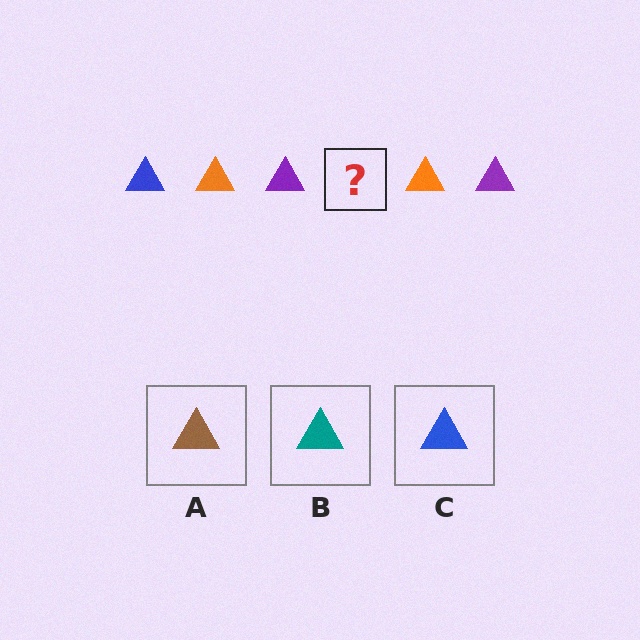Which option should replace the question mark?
Option C.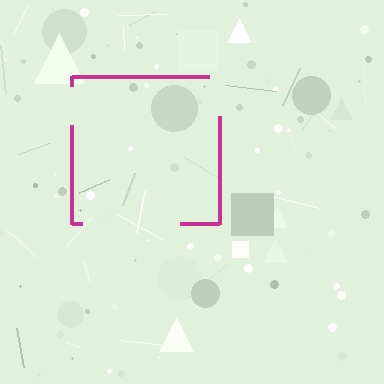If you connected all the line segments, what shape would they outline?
They would outline a square.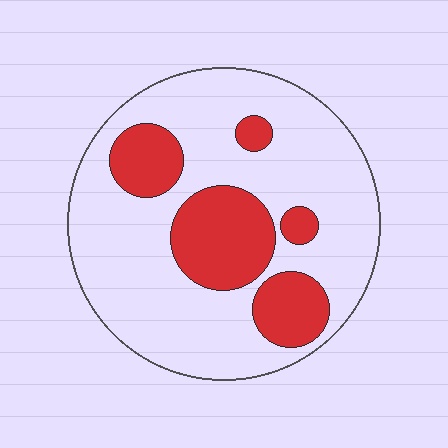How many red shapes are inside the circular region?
5.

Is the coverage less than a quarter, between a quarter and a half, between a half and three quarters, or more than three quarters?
Between a quarter and a half.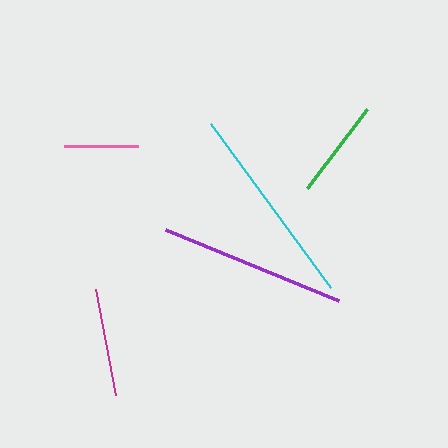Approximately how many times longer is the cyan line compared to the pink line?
The cyan line is approximately 2.8 times the length of the pink line.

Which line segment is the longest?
The cyan line is the longest at approximately 204 pixels.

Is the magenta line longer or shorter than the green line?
The magenta line is longer than the green line.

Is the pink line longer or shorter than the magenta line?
The magenta line is longer than the pink line.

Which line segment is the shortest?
The pink line is the shortest at approximately 74 pixels.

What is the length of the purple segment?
The purple segment is approximately 187 pixels long.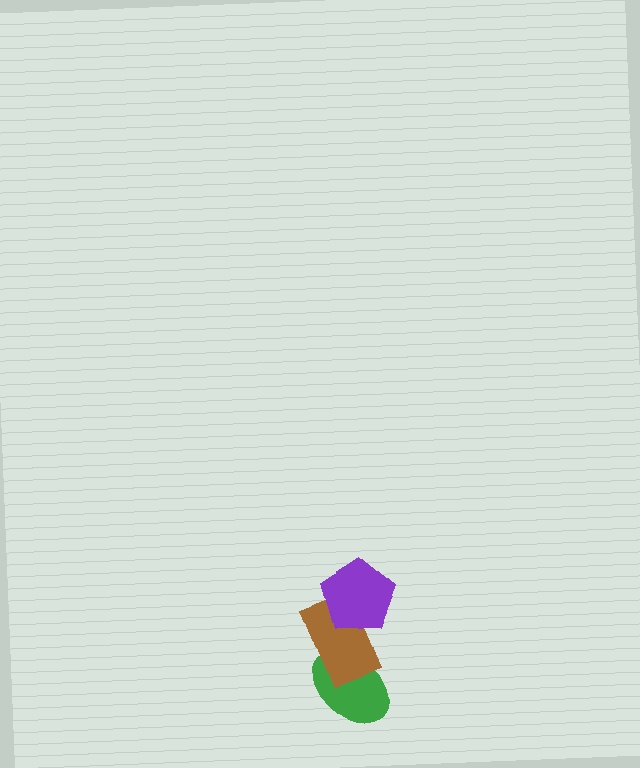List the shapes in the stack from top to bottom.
From top to bottom: the purple pentagon, the brown rectangle, the green ellipse.